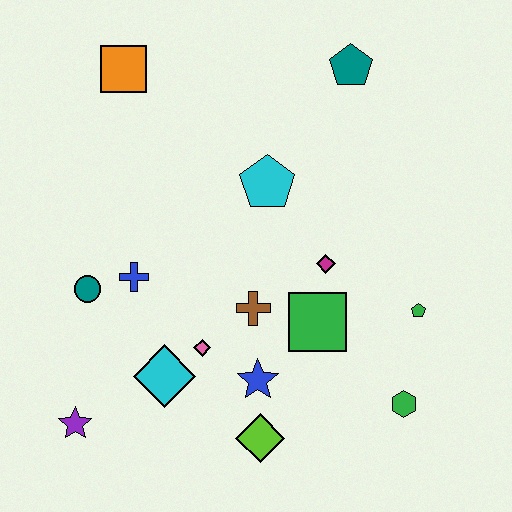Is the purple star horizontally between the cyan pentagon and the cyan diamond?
No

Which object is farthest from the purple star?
The teal pentagon is farthest from the purple star.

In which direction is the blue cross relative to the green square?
The blue cross is to the left of the green square.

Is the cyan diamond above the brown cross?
No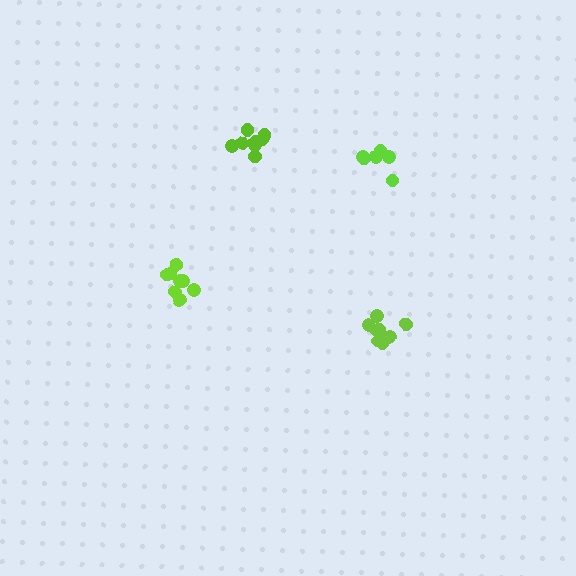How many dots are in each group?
Group 1: 8 dots, Group 2: 6 dots, Group 3: 9 dots, Group 4: 8 dots (31 total).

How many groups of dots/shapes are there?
There are 4 groups.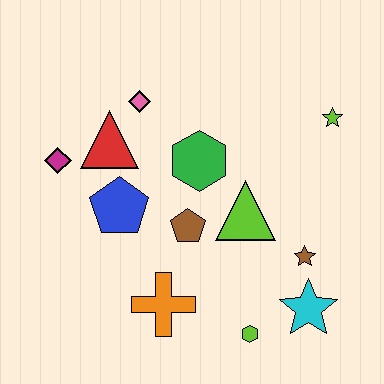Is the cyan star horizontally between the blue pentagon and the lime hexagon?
No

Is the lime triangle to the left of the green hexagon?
No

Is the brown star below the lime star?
Yes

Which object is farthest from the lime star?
The magenta diamond is farthest from the lime star.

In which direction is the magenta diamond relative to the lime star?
The magenta diamond is to the left of the lime star.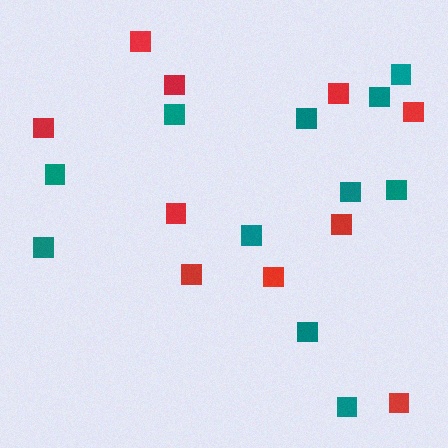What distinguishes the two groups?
There are 2 groups: one group of teal squares (11) and one group of red squares (10).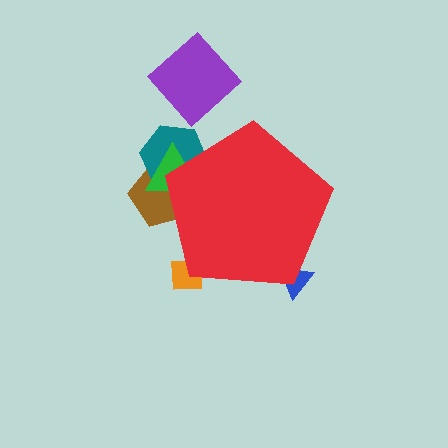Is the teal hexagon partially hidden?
Yes, the teal hexagon is partially hidden behind the red pentagon.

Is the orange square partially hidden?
Yes, the orange square is partially hidden behind the red pentagon.